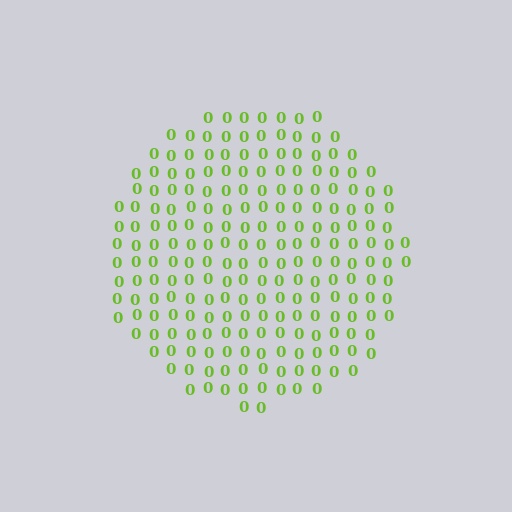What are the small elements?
The small elements are digit 0's.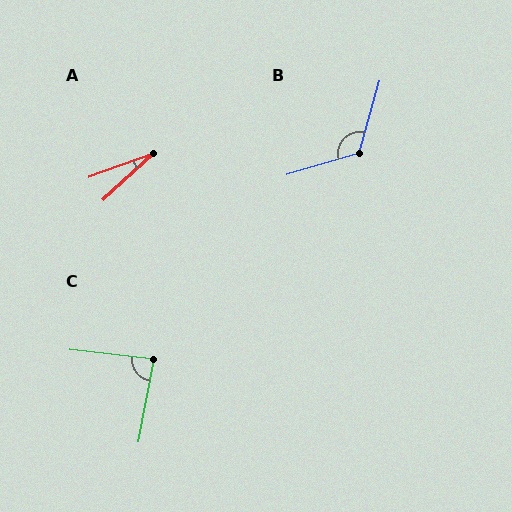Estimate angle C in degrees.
Approximately 86 degrees.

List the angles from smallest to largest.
A (23°), C (86°), B (122°).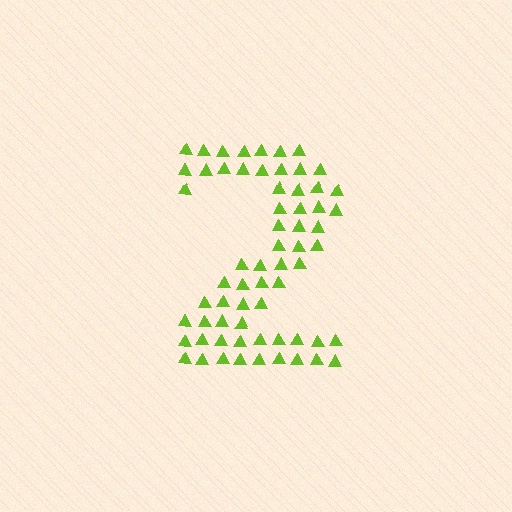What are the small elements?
The small elements are triangles.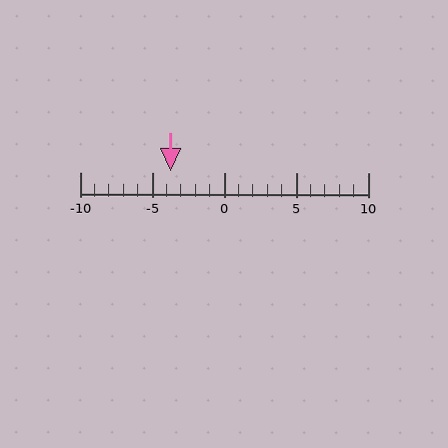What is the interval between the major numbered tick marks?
The major tick marks are spaced 5 units apart.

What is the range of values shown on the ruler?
The ruler shows values from -10 to 10.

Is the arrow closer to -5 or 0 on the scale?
The arrow is closer to -5.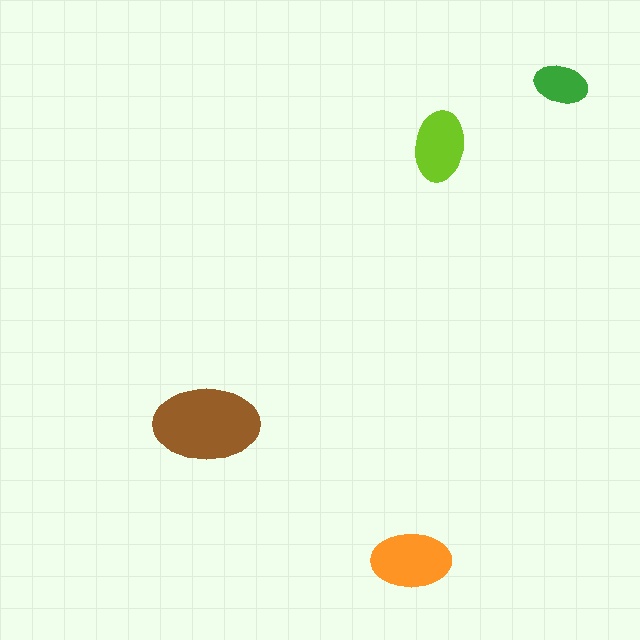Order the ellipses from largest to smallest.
the brown one, the orange one, the lime one, the green one.